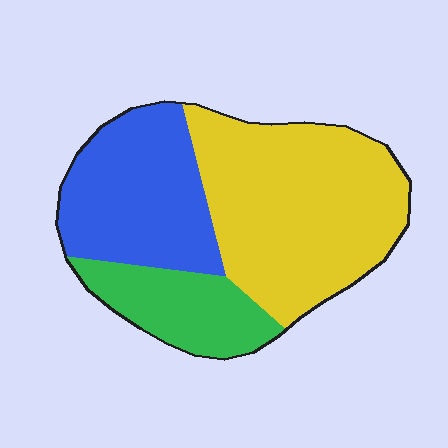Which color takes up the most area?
Yellow, at roughly 50%.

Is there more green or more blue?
Blue.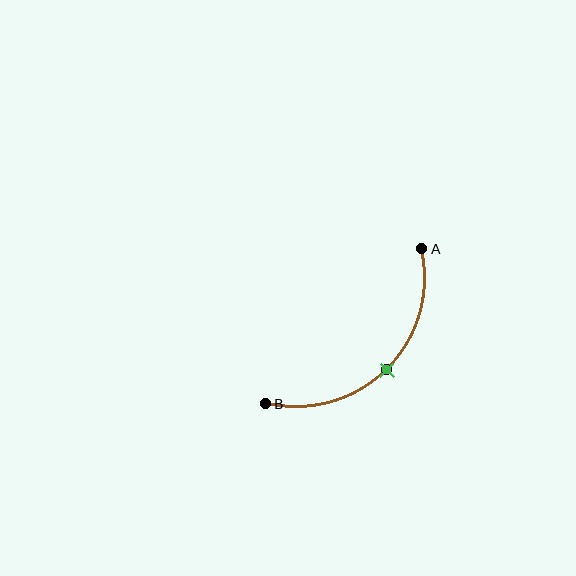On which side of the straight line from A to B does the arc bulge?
The arc bulges below and to the right of the straight line connecting A and B.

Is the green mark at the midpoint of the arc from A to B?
Yes. The green mark lies on the arc at equal arc-length from both A and B — it is the arc midpoint.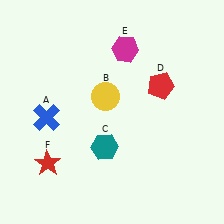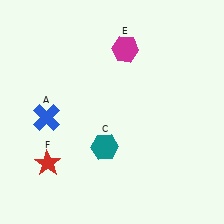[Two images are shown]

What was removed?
The red pentagon (D), the yellow circle (B) were removed in Image 2.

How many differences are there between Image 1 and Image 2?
There are 2 differences between the two images.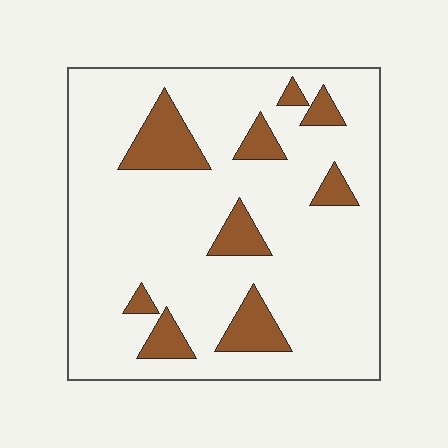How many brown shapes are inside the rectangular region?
9.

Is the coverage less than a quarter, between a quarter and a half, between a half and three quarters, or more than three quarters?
Less than a quarter.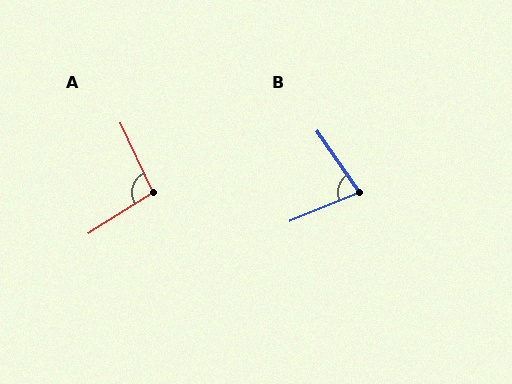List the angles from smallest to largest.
B (78°), A (97°).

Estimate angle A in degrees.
Approximately 97 degrees.